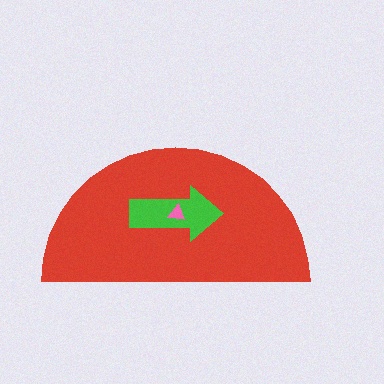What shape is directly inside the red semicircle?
The green arrow.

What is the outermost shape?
The red semicircle.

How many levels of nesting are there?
3.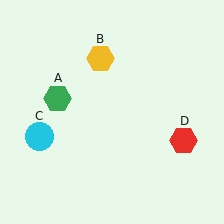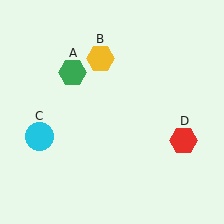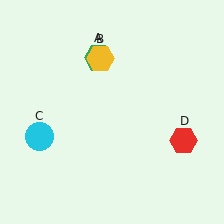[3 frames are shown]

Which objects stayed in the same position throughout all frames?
Yellow hexagon (object B) and cyan circle (object C) and red hexagon (object D) remained stationary.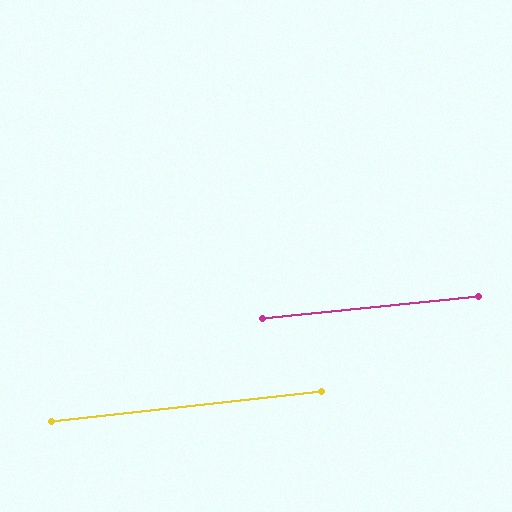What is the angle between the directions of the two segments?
Approximately 1 degree.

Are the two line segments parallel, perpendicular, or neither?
Parallel — their directions differ by only 0.6°.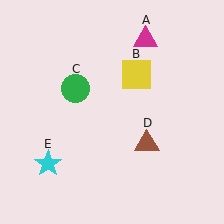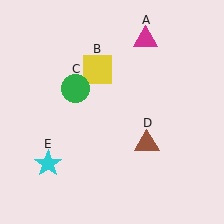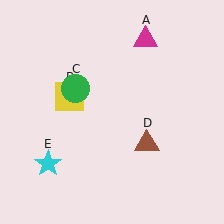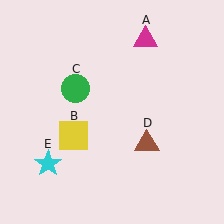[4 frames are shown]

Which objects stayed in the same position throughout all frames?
Magenta triangle (object A) and green circle (object C) and brown triangle (object D) and cyan star (object E) remained stationary.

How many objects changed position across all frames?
1 object changed position: yellow square (object B).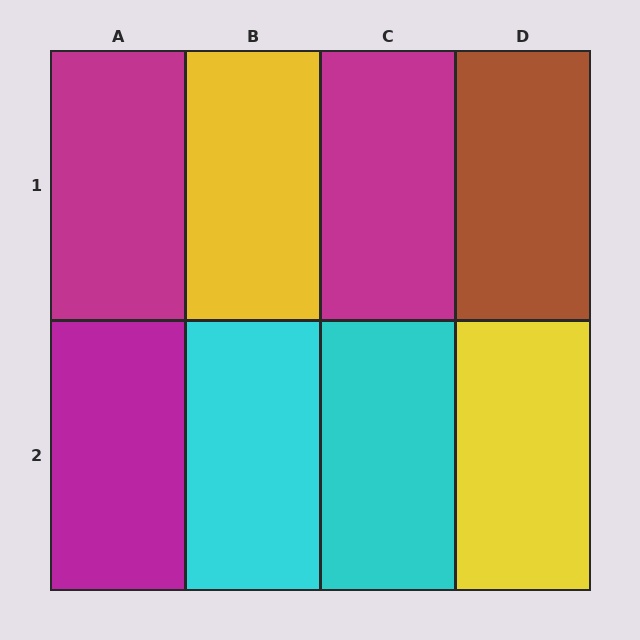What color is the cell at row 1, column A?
Magenta.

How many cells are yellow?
2 cells are yellow.